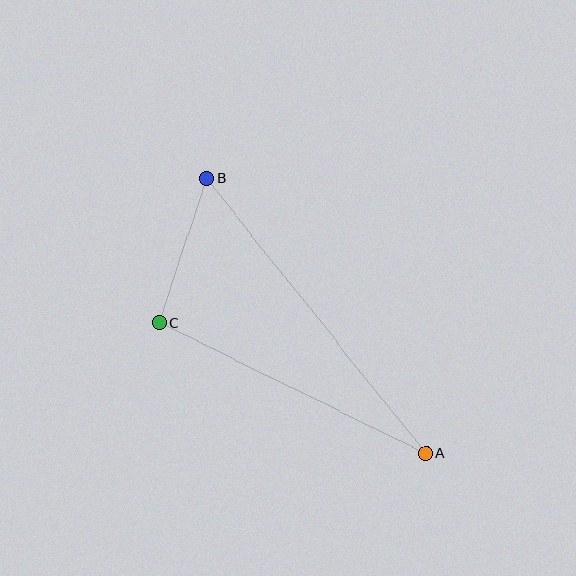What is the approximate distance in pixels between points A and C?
The distance between A and C is approximately 297 pixels.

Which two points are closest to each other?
Points B and C are closest to each other.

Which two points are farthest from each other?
Points A and B are farthest from each other.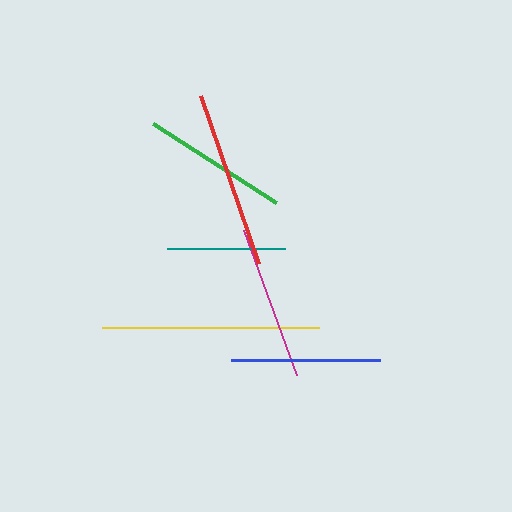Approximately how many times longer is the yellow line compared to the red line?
The yellow line is approximately 1.2 times the length of the red line.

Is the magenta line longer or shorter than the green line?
The magenta line is longer than the green line.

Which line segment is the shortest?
The teal line is the shortest at approximately 118 pixels.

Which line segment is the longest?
The yellow line is the longest at approximately 216 pixels.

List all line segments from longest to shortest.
From longest to shortest: yellow, red, magenta, blue, green, teal.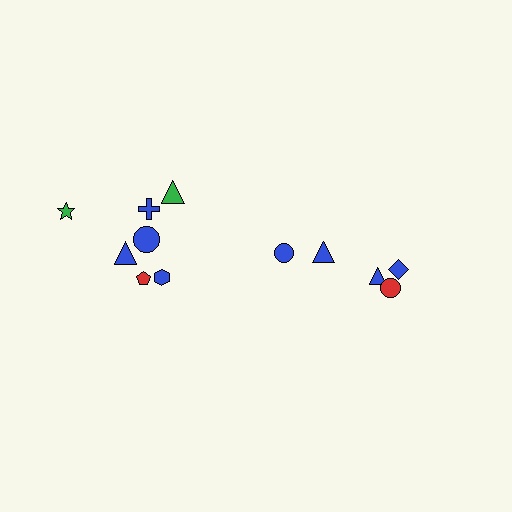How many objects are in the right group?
There are 5 objects.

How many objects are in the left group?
There are 7 objects.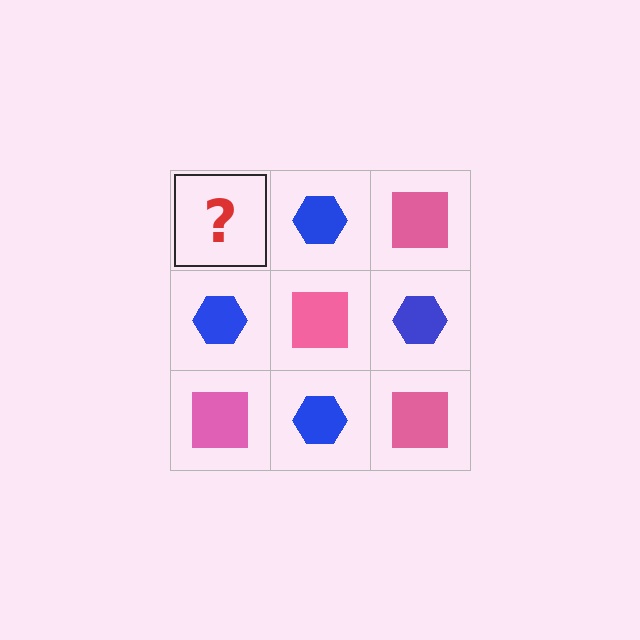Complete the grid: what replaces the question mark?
The question mark should be replaced with a pink square.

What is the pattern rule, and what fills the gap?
The rule is that it alternates pink square and blue hexagon in a checkerboard pattern. The gap should be filled with a pink square.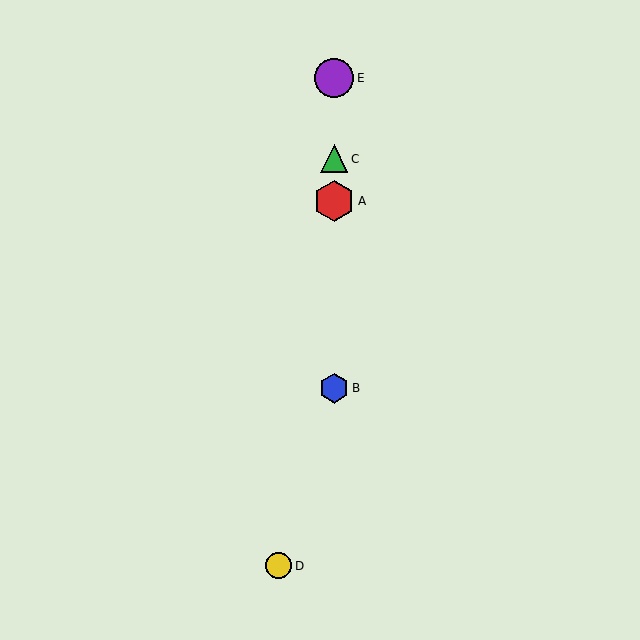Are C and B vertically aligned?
Yes, both are at x≈334.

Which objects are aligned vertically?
Objects A, B, C, E are aligned vertically.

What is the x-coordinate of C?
Object C is at x≈334.